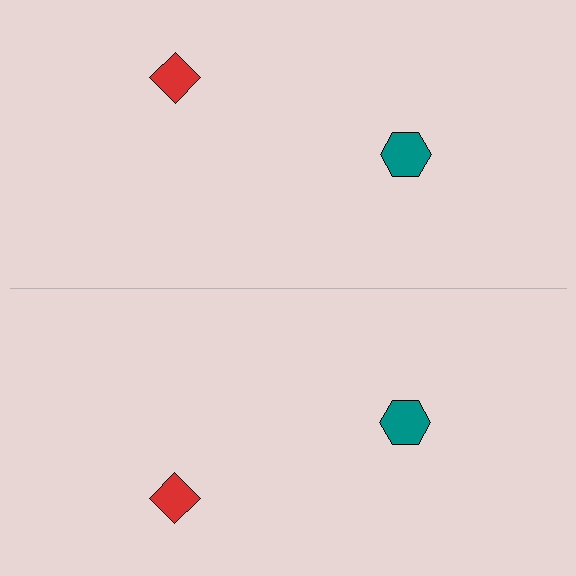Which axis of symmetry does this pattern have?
The pattern has a horizontal axis of symmetry running through the center of the image.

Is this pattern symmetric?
Yes, this pattern has bilateral (reflection) symmetry.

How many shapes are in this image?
There are 4 shapes in this image.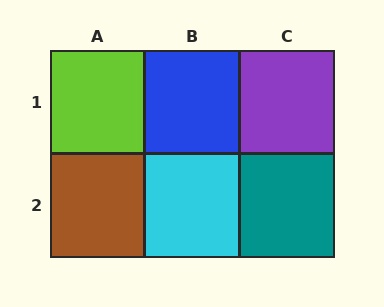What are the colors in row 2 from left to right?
Brown, cyan, teal.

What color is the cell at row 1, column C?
Purple.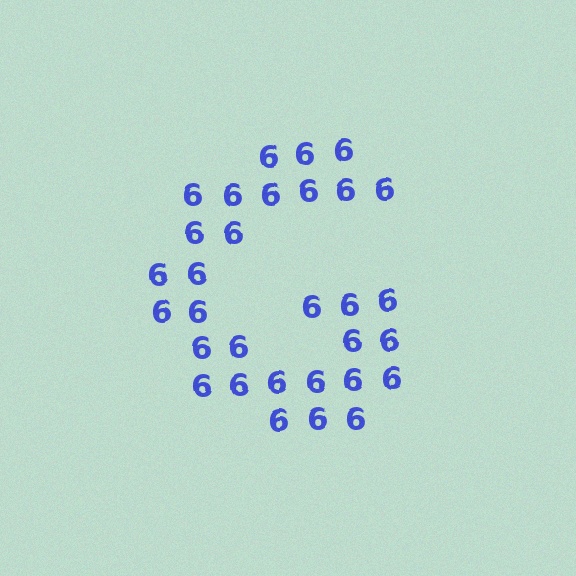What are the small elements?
The small elements are digit 6's.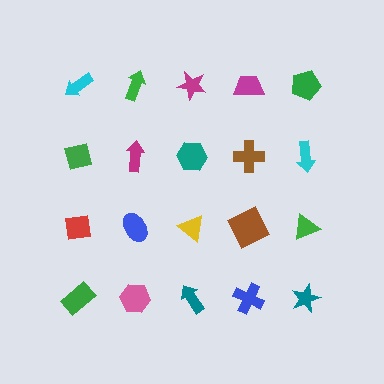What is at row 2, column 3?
A teal hexagon.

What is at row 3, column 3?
A yellow triangle.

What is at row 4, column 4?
A blue cross.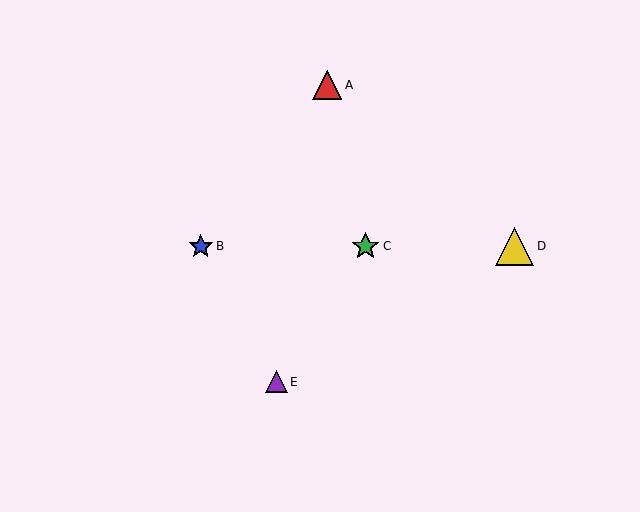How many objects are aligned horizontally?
3 objects (B, C, D) are aligned horizontally.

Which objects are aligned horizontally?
Objects B, C, D are aligned horizontally.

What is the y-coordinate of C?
Object C is at y≈246.